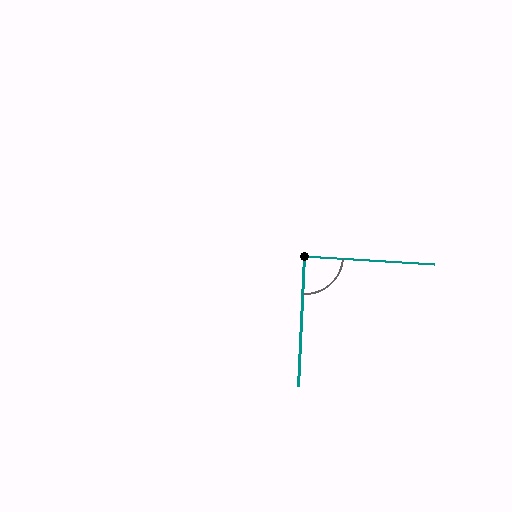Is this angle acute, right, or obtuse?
It is approximately a right angle.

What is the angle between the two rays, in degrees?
Approximately 89 degrees.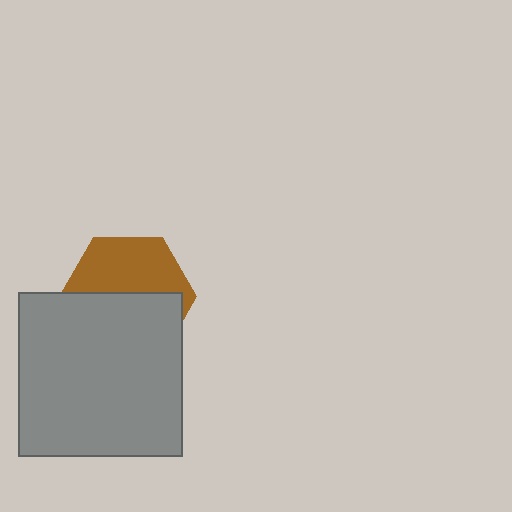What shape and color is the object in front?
The object in front is a gray square.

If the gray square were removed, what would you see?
You would see the complete brown hexagon.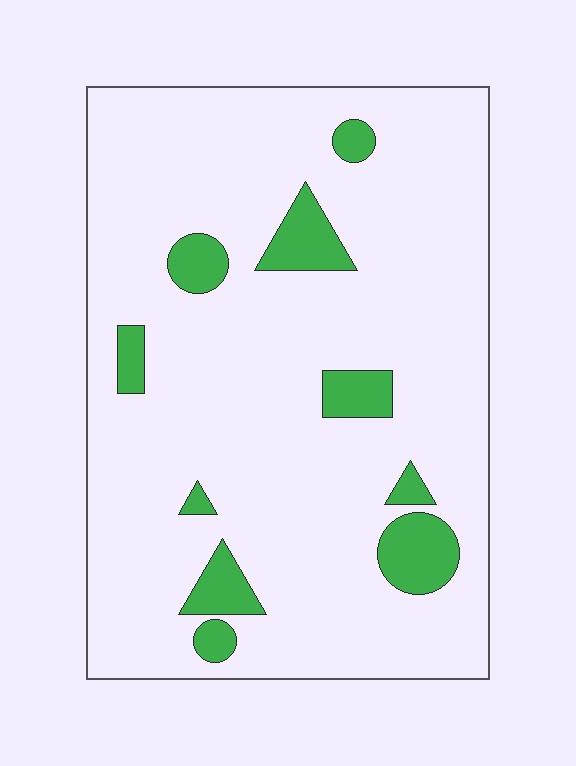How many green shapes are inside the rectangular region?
10.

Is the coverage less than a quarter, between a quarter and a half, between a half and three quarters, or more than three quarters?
Less than a quarter.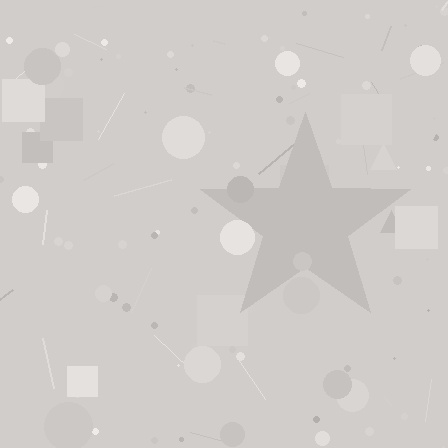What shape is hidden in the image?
A star is hidden in the image.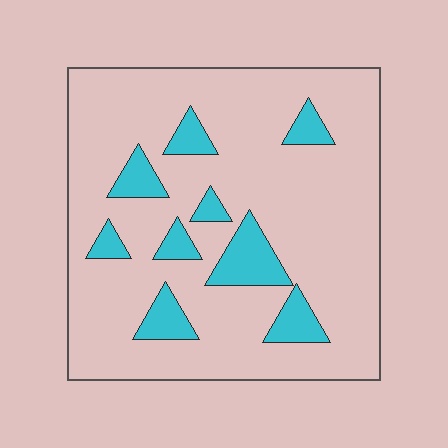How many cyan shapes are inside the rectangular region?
9.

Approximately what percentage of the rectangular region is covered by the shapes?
Approximately 15%.